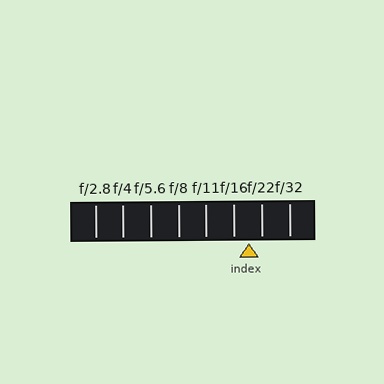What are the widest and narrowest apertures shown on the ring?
The widest aperture shown is f/2.8 and the narrowest is f/32.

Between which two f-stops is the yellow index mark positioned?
The index mark is between f/16 and f/22.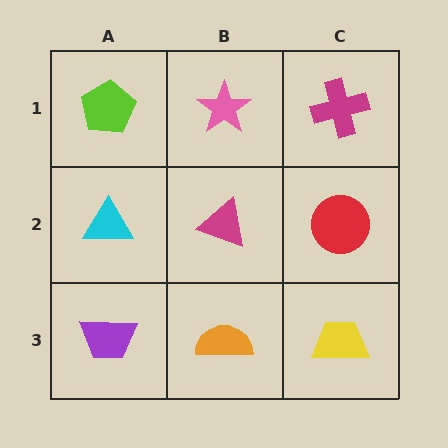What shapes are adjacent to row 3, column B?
A magenta triangle (row 2, column B), a purple trapezoid (row 3, column A), a yellow trapezoid (row 3, column C).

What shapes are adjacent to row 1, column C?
A red circle (row 2, column C), a pink star (row 1, column B).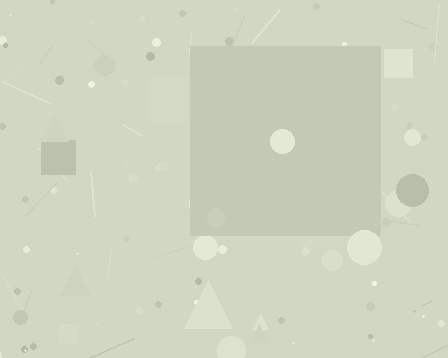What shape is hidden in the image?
A square is hidden in the image.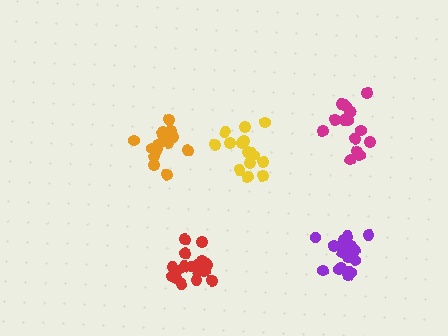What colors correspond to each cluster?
The clusters are colored: red, yellow, purple, orange, magenta.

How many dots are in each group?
Group 1: 18 dots, Group 2: 15 dots, Group 3: 18 dots, Group 4: 15 dots, Group 5: 15 dots (81 total).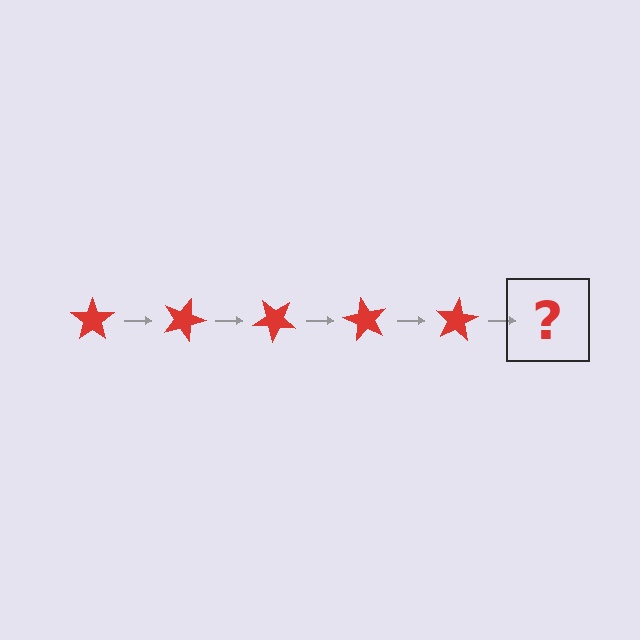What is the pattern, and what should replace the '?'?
The pattern is that the star rotates 20 degrees each step. The '?' should be a red star rotated 100 degrees.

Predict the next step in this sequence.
The next step is a red star rotated 100 degrees.